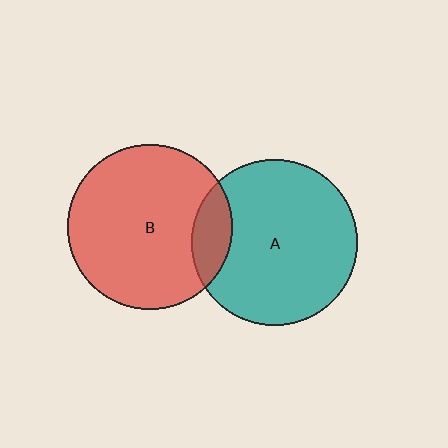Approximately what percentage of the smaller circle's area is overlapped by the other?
Approximately 15%.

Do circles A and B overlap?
Yes.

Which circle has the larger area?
Circle A (teal).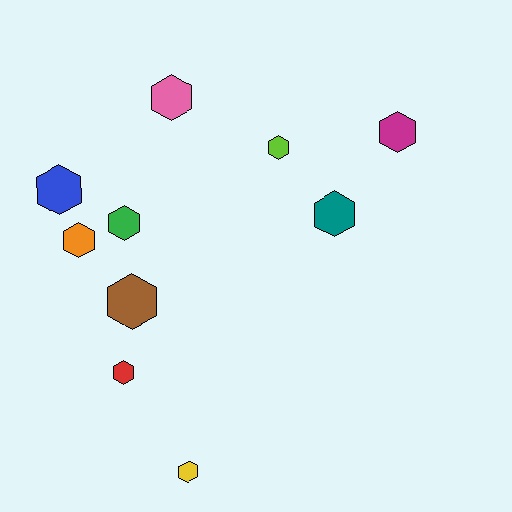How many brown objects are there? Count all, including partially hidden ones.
There is 1 brown object.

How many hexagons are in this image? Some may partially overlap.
There are 10 hexagons.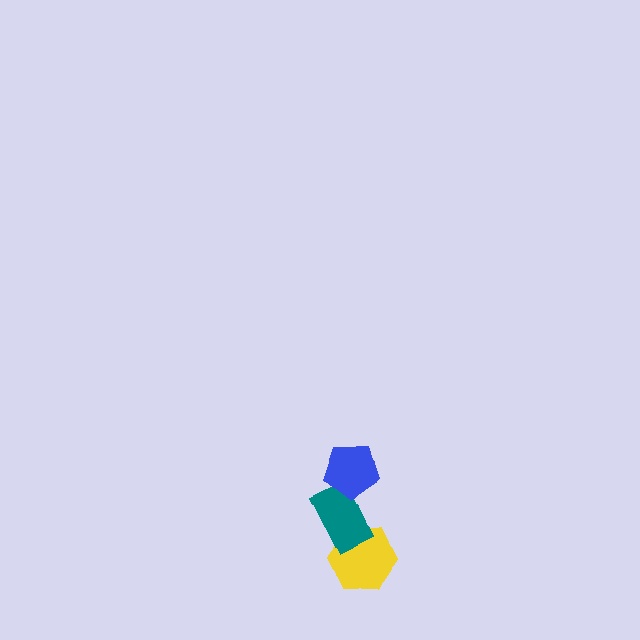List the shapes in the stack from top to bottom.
From top to bottom: the blue pentagon, the teal rectangle, the yellow hexagon.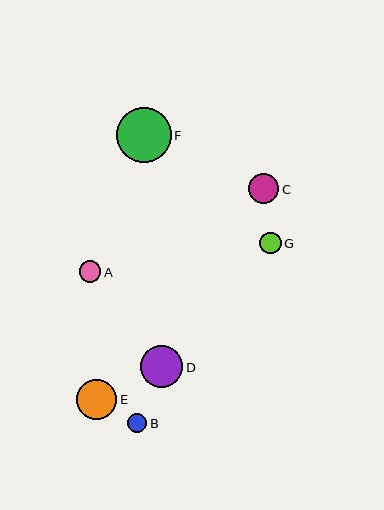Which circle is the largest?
Circle F is the largest with a size of approximately 54 pixels.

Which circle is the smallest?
Circle B is the smallest with a size of approximately 19 pixels.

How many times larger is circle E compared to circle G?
Circle E is approximately 1.9 times the size of circle G.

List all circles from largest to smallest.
From largest to smallest: F, D, E, C, G, A, B.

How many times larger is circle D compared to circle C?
Circle D is approximately 1.4 times the size of circle C.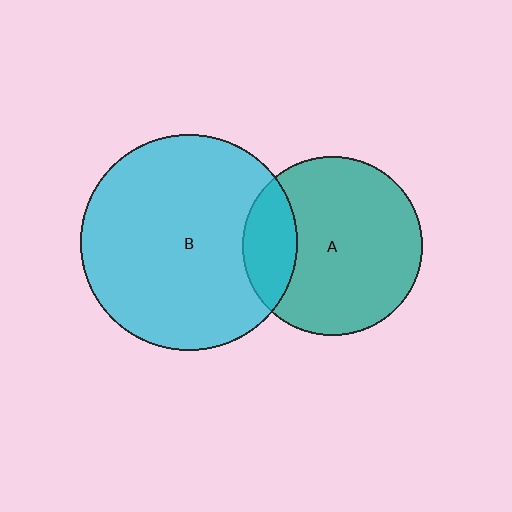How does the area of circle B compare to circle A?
Approximately 1.4 times.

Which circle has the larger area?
Circle B (cyan).